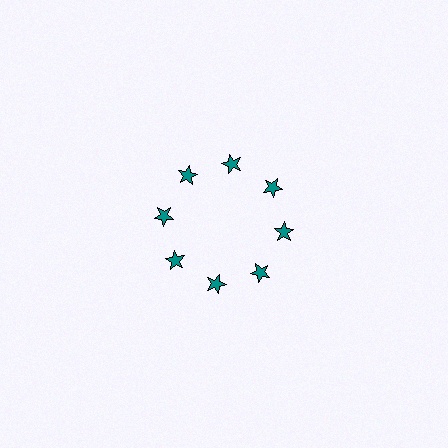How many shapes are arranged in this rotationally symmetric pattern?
There are 8 shapes, arranged in 8 groups of 1.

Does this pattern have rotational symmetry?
Yes, this pattern has 8-fold rotational symmetry. It looks the same after rotating 45 degrees around the center.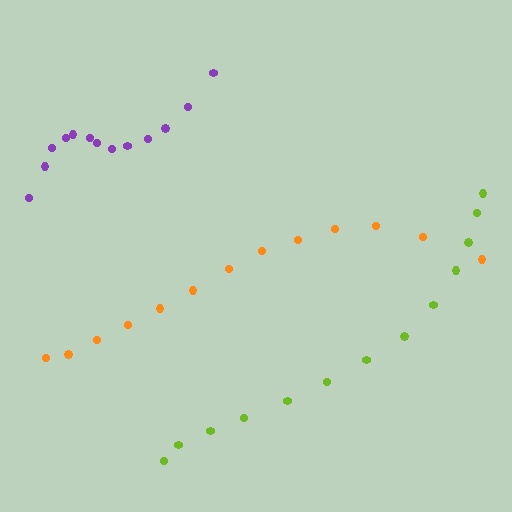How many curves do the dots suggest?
There are 3 distinct paths.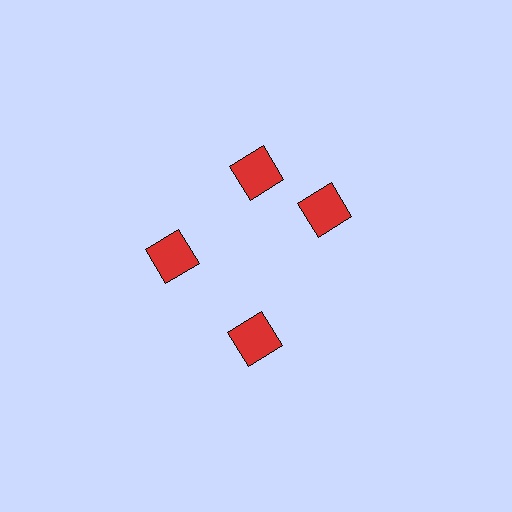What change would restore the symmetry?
The symmetry would be restored by rotating it back into even spacing with its neighbors so that all 4 squares sit at equal angles and equal distance from the center.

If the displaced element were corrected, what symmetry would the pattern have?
It would have 4-fold rotational symmetry — the pattern would map onto itself every 90 degrees.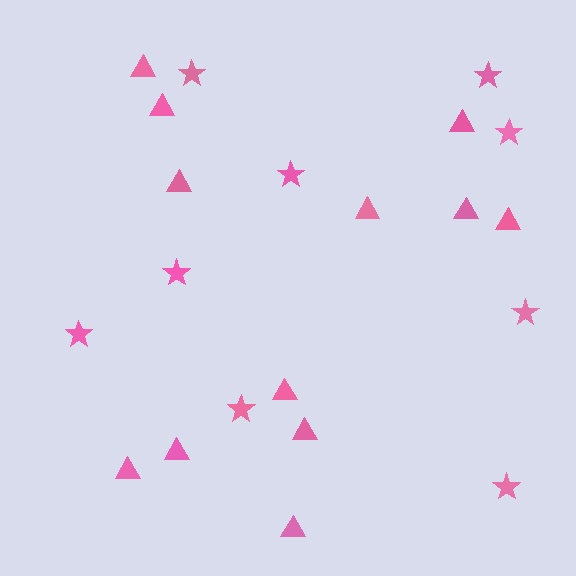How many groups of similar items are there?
There are 2 groups: one group of triangles (12) and one group of stars (9).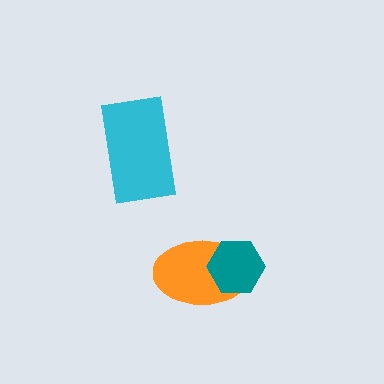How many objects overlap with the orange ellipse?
1 object overlaps with the orange ellipse.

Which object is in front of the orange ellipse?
The teal hexagon is in front of the orange ellipse.